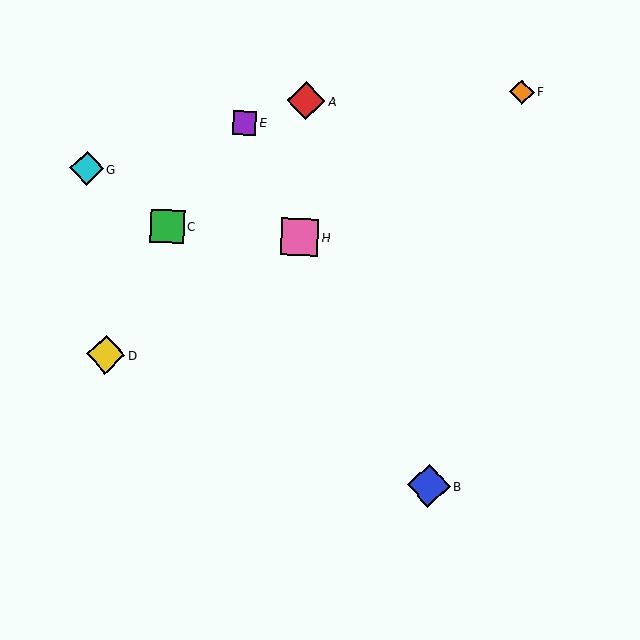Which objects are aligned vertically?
Objects A, H are aligned vertically.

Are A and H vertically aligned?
Yes, both are at x≈306.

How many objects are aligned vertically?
2 objects (A, H) are aligned vertically.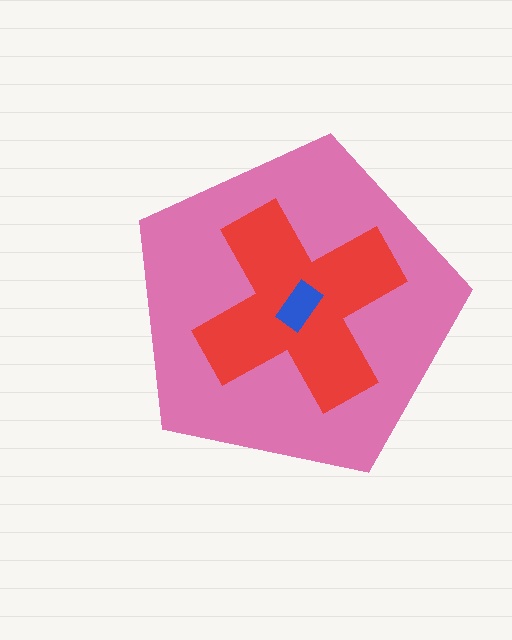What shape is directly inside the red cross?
The blue rectangle.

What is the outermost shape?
The pink pentagon.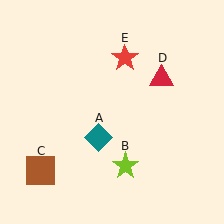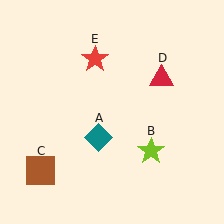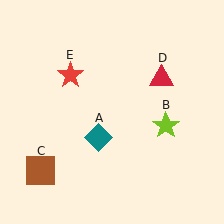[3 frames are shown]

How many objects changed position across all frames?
2 objects changed position: lime star (object B), red star (object E).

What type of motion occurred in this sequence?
The lime star (object B), red star (object E) rotated counterclockwise around the center of the scene.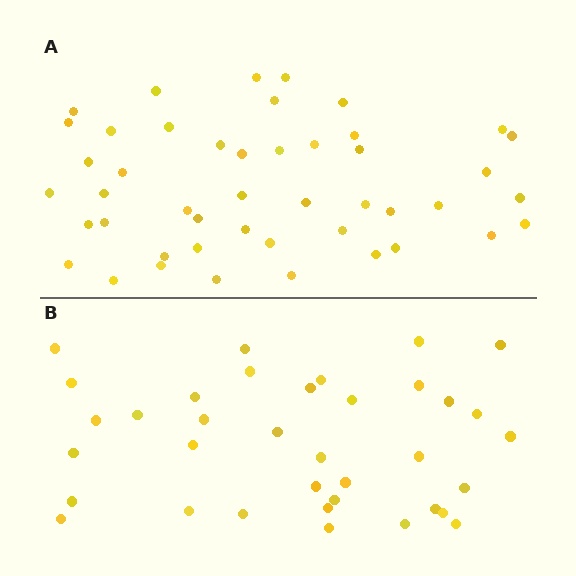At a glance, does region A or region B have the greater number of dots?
Region A (the top region) has more dots.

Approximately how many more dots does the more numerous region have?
Region A has roughly 10 or so more dots than region B.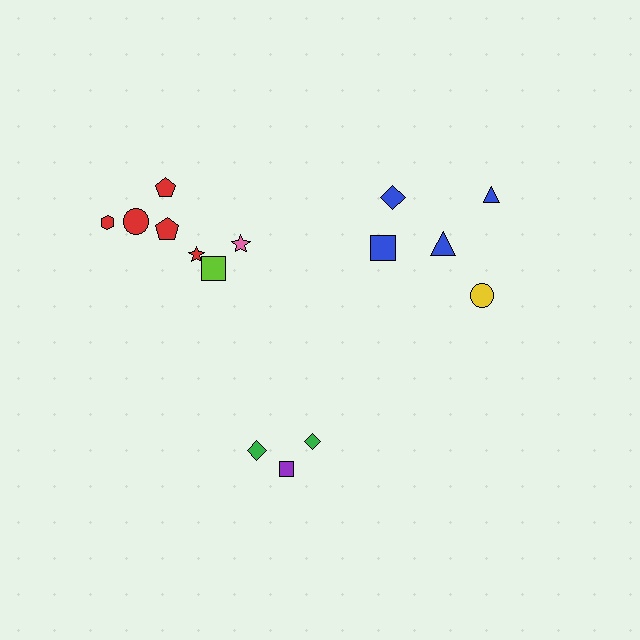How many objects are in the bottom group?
There are 3 objects.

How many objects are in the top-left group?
There are 7 objects.